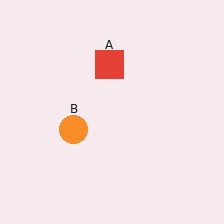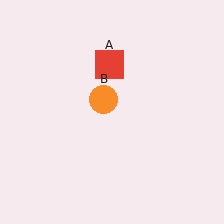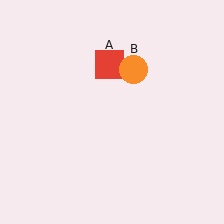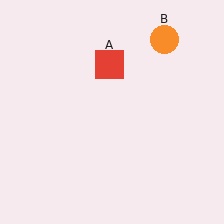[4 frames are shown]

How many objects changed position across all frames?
1 object changed position: orange circle (object B).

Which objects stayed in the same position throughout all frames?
Red square (object A) remained stationary.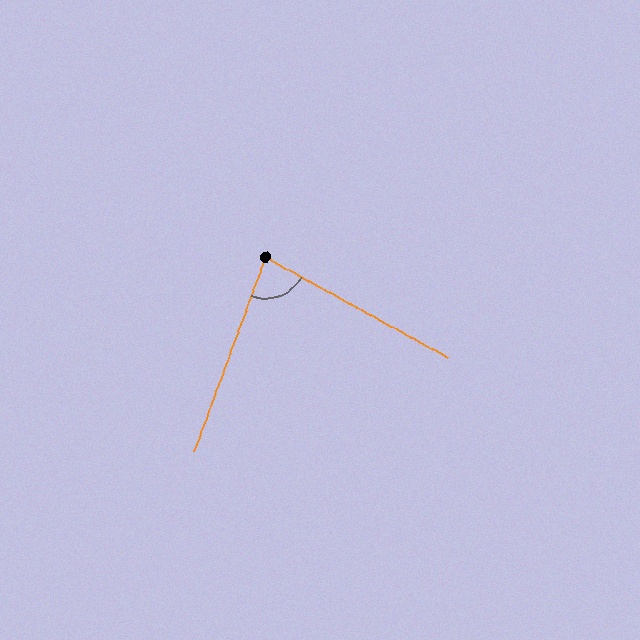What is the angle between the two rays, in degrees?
Approximately 81 degrees.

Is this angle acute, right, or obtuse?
It is acute.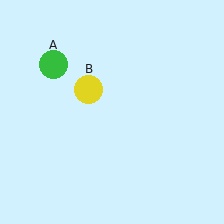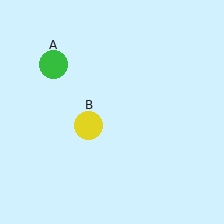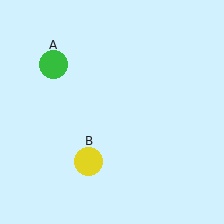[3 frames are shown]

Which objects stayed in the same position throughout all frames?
Green circle (object A) remained stationary.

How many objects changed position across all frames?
1 object changed position: yellow circle (object B).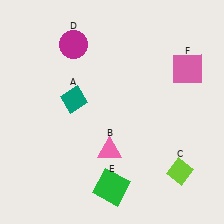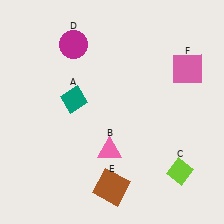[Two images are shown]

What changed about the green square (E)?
In Image 1, E is green. In Image 2, it changed to brown.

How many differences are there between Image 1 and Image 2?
There is 1 difference between the two images.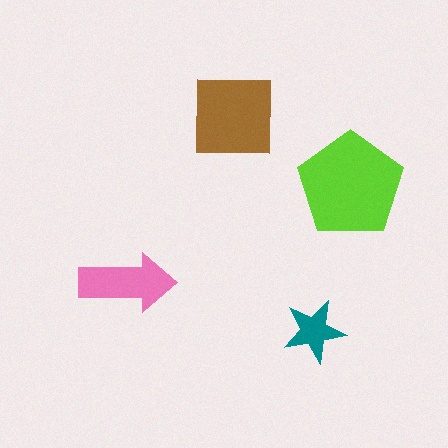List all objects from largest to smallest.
The lime pentagon, the brown square, the pink arrow, the teal star.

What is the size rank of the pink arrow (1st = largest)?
3rd.